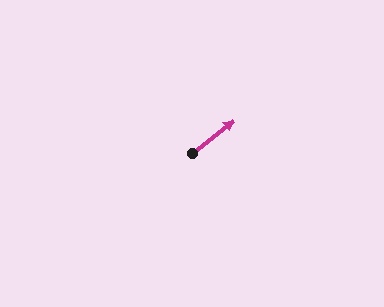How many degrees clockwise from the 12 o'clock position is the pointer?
Approximately 52 degrees.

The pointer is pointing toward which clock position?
Roughly 2 o'clock.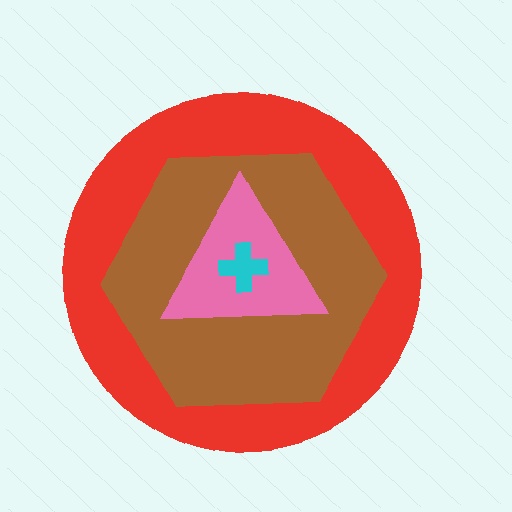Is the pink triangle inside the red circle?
Yes.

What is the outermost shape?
The red circle.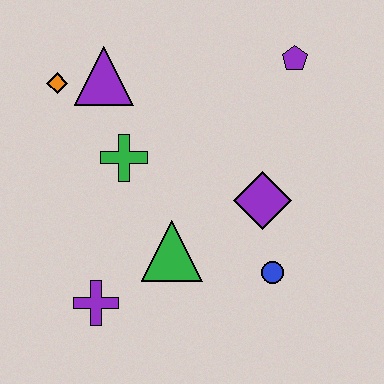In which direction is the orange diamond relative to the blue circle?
The orange diamond is to the left of the blue circle.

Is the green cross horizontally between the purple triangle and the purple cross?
No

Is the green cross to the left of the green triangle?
Yes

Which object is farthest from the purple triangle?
The blue circle is farthest from the purple triangle.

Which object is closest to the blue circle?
The purple diamond is closest to the blue circle.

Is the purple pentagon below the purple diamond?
No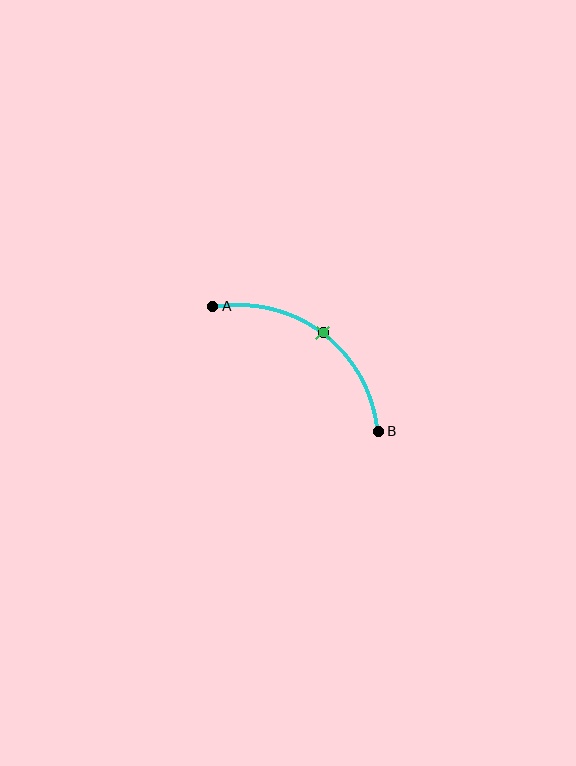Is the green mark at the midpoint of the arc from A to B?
Yes. The green mark lies on the arc at equal arc-length from both A and B — it is the arc midpoint.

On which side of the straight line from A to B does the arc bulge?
The arc bulges above and to the right of the straight line connecting A and B.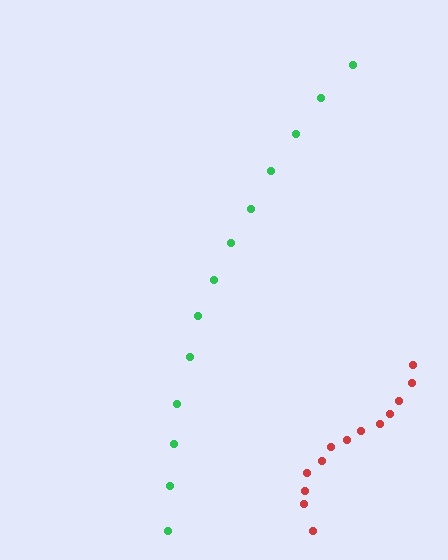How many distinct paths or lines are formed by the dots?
There are 2 distinct paths.